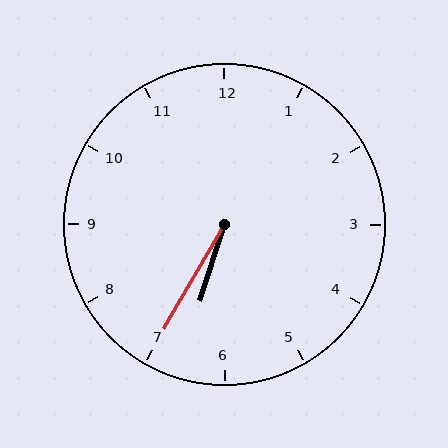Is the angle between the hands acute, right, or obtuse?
It is acute.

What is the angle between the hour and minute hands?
Approximately 12 degrees.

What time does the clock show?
6:35.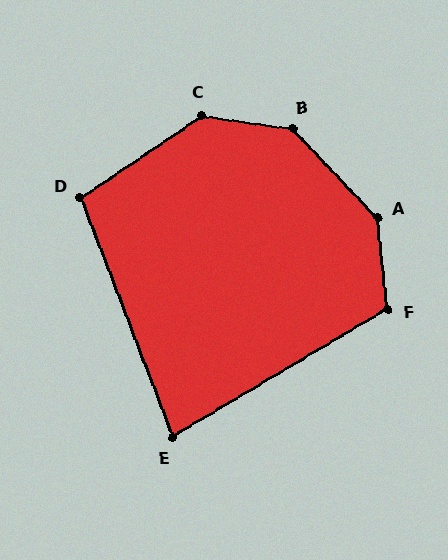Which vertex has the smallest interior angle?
E, at approximately 80 degrees.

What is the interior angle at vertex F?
Approximately 115 degrees (obtuse).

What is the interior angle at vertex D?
Approximately 103 degrees (obtuse).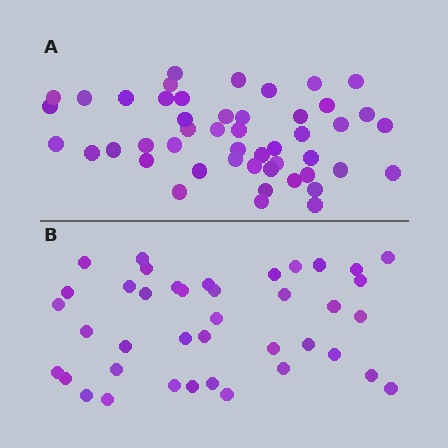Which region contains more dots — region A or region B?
Region A (the top region) has more dots.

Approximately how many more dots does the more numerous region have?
Region A has roughly 8 or so more dots than region B.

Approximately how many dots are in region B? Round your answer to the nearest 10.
About 40 dots.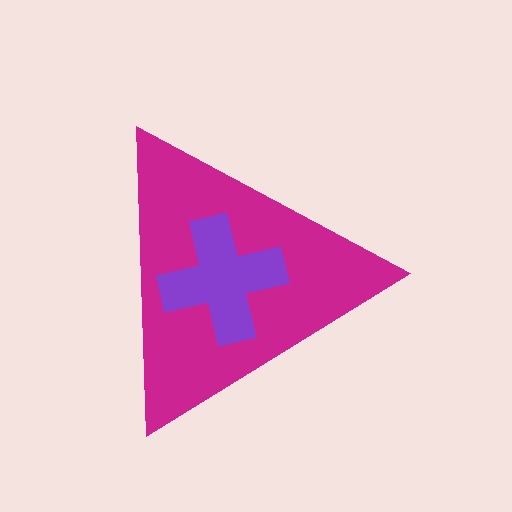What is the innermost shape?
The purple cross.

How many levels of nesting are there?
2.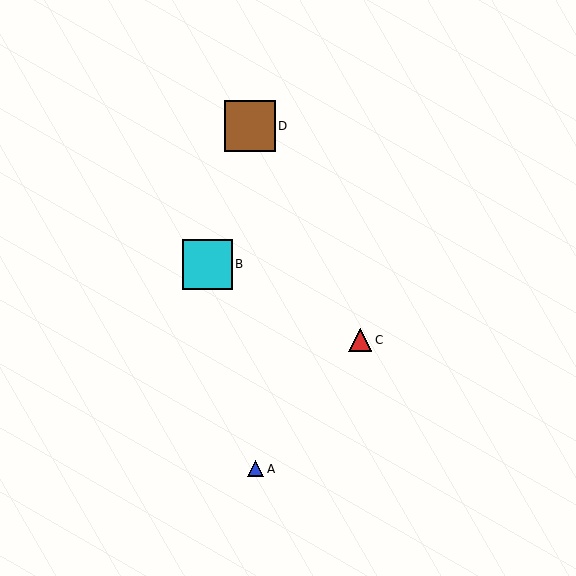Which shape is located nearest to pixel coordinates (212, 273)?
The cyan square (labeled B) at (207, 264) is nearest to that location.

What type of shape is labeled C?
Shape C is a red triangle.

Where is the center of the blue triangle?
The center of the blue triangle is at (256, 469).